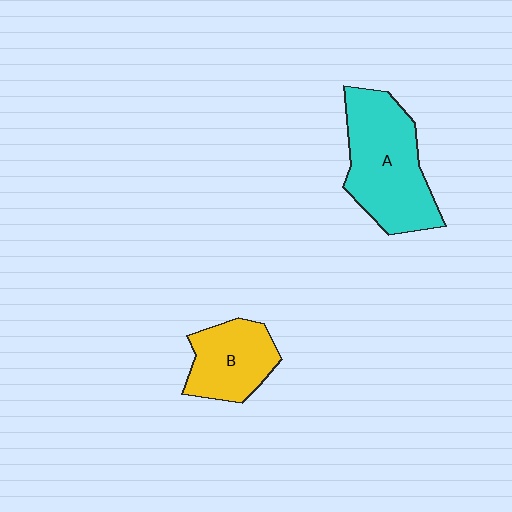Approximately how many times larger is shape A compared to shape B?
Approximately 1.6 times.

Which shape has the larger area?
Shape A (cyan).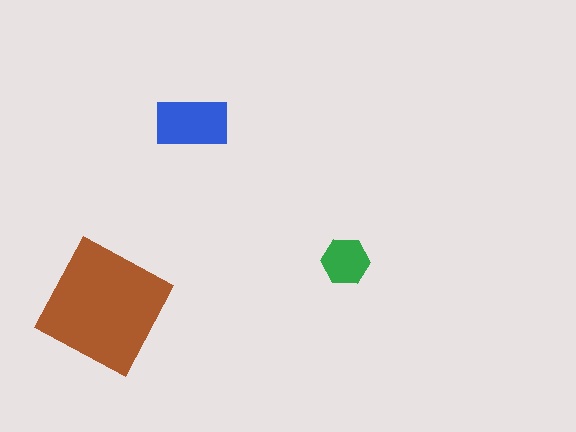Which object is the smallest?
The green hexagon.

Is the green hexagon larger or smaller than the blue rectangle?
Smaller.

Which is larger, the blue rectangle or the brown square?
The brown square.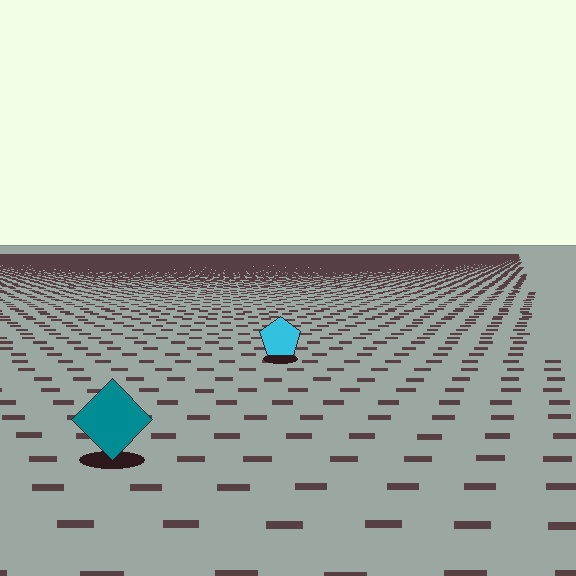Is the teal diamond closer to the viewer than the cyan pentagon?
Yes. The teal diamond is closer — you can tell from the texture gradient: the ground texture is coarser near it.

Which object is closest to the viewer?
The teal diamond is closest. The texture marks near it are larger and more spread out.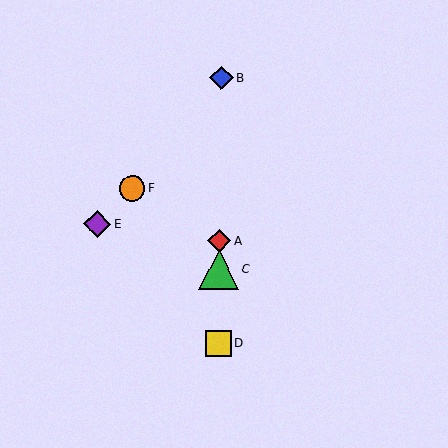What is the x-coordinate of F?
Object F is at x≈133.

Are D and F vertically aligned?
No, D is at x≈218 and F is at x≈133.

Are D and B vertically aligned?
Yes, both are at x≈218.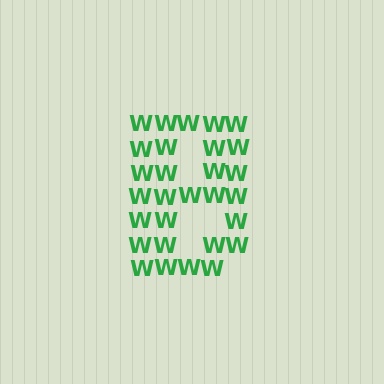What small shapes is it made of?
It is made of small letter W's.